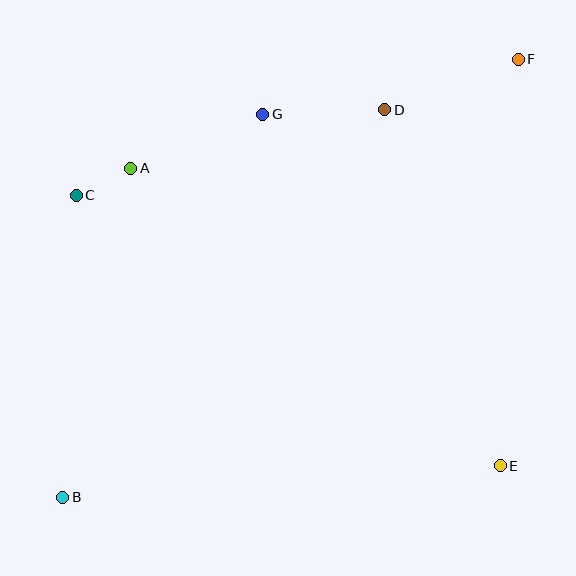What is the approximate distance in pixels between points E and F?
The distance between E and F is approximately 407 pixels.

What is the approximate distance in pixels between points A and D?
The distance between A and D is approximately 260 pixels.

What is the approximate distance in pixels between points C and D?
The distance between C and D is approximately 320 pixels.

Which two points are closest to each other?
Points A and C are closest to each other.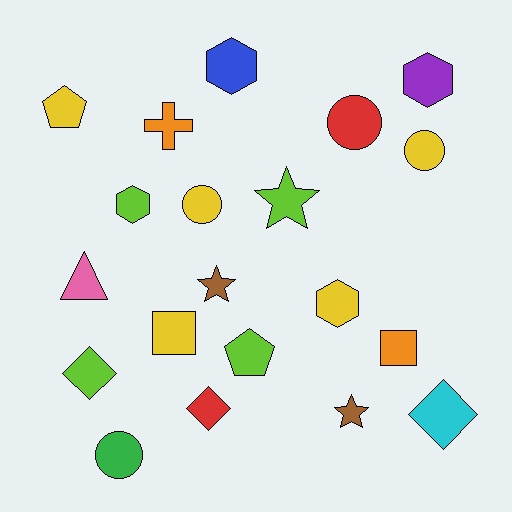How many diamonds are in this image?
There are 3 diamonds.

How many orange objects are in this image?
There are 2 orange objects.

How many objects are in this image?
There are 20 objects.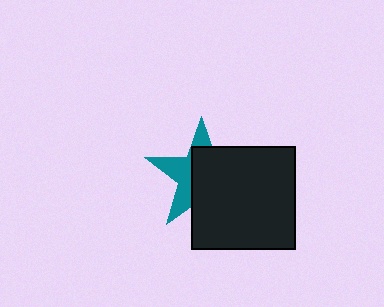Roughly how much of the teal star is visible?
A small part of it is visible (roughly 40%).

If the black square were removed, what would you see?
You would see the complete teal star.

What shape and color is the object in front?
The object in front is a black square.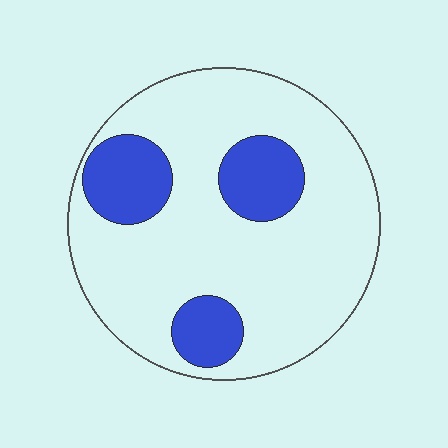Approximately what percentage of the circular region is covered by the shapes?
Approximately 20%.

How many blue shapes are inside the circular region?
3.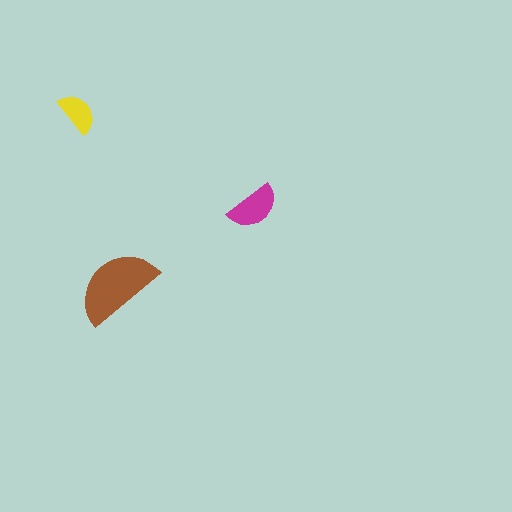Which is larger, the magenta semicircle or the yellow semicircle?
The magenta one.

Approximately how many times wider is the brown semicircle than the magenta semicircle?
About 1.5 times wider.